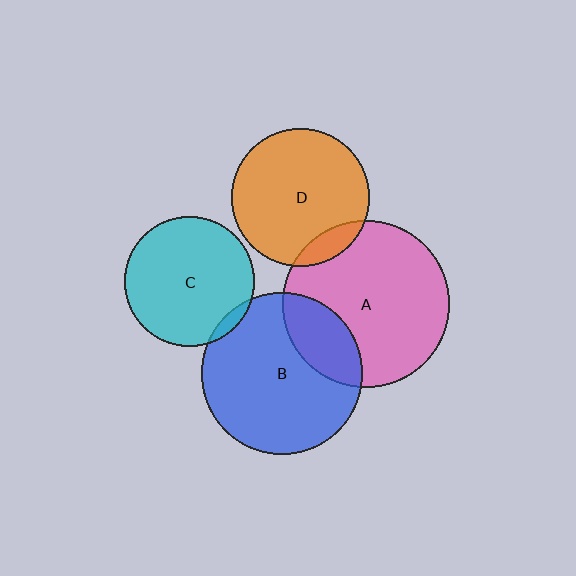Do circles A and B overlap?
Yes.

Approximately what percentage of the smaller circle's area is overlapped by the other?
Approximately 25%.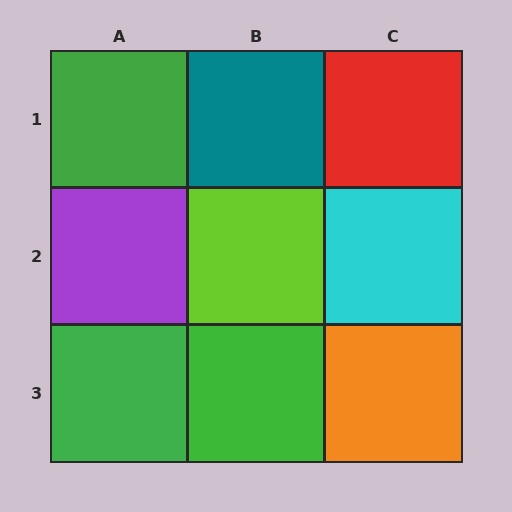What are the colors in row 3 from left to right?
Green, green, orange.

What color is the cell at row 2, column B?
Lime.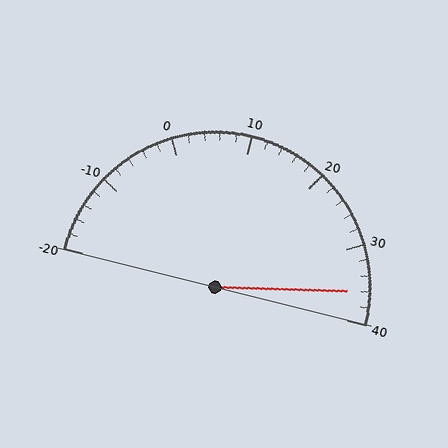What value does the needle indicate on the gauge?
The needle indicates approximately 36.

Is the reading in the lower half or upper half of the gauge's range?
The reading is in the upper half of the range (-20 to 40).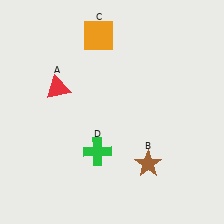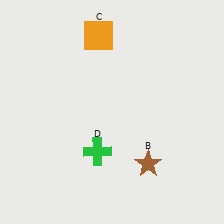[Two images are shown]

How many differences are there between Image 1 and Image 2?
There is 1 difference between the two images.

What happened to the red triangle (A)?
The red triangle (A) was removed in Image 2. It was in the top-left area of Image 1.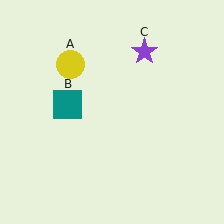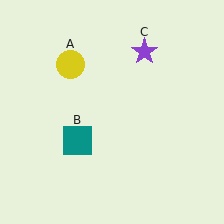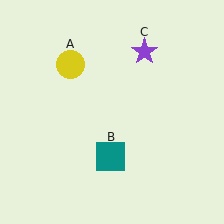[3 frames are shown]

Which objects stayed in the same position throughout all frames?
Yellow circle (object A) and purple star (object C) remained stationary.